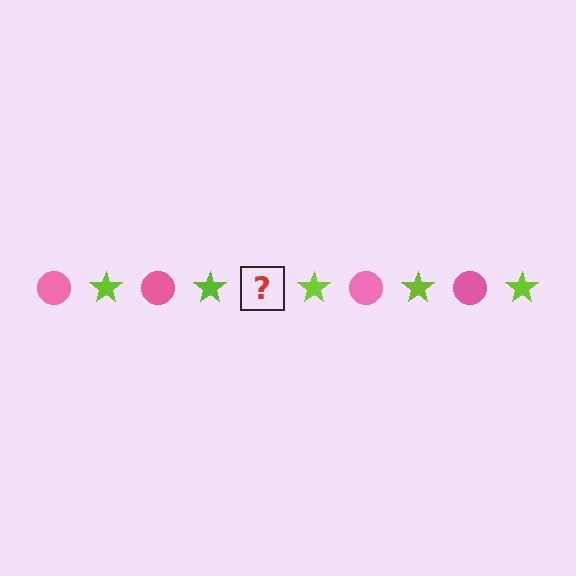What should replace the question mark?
The question mark should be replaced with a pink circle.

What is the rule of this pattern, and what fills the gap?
The rule is that the pattern alternates between pink circle and lime star. The gap should be filled with a pink circle.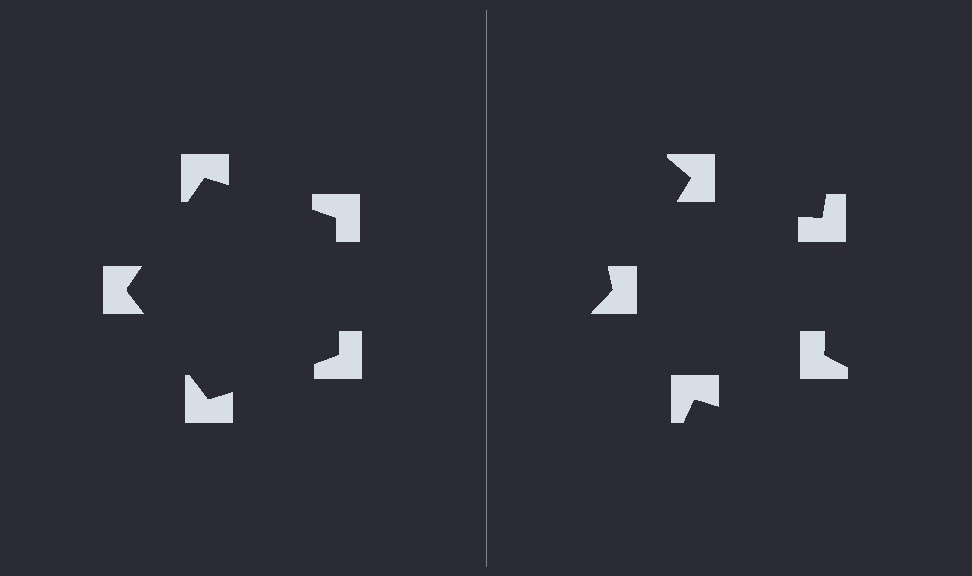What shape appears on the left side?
An illusory pentagon.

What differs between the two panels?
The notched squares are positioned identically on both sides; only the wedge orientations differ. On the left they align to a pentagon; on the right they are misaligned.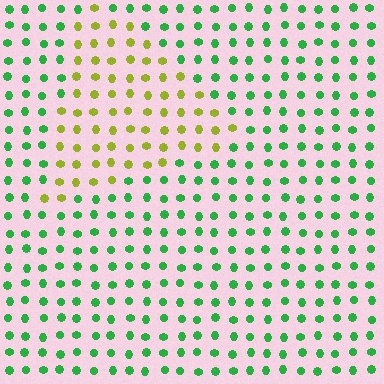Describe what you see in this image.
The image is filled with small green elements in a uniform arrangement. A triangle-shaped region is visible where the elements are tinted to a slightly different hue, forming a subtle color boundary.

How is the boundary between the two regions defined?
The boundary is defined purely by a slight shift in hue (about 59 degrees). Spacing, size, and orientation are identical on both sides.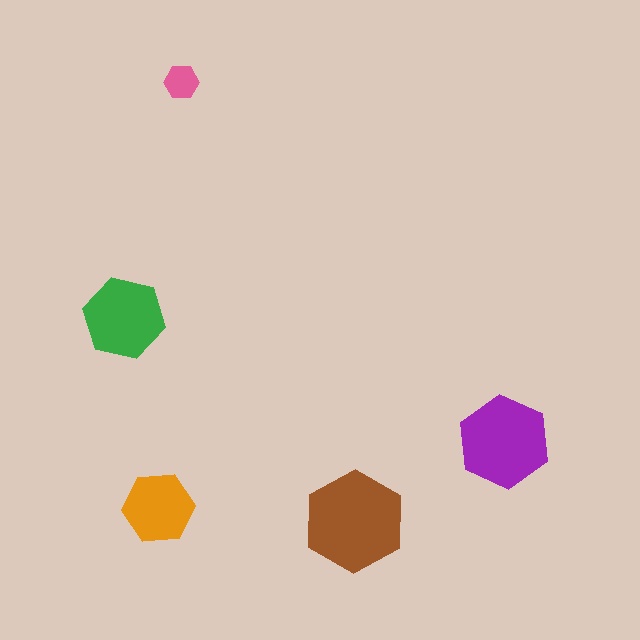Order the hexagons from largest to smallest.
the brown one, the purple one, the green one, the orange one, the pink one.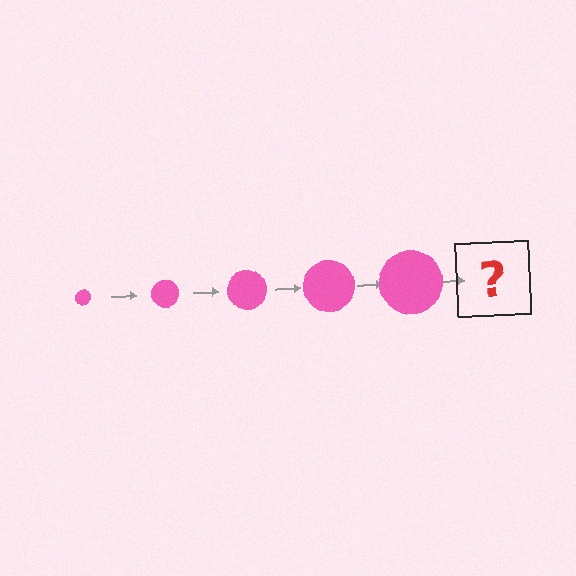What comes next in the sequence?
The next element should be a pink circle, larger than the previous one.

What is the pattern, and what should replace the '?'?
The pattern is that the circle gets progressively larger each step. The '?' should be a pink circle, larger than the previous one.